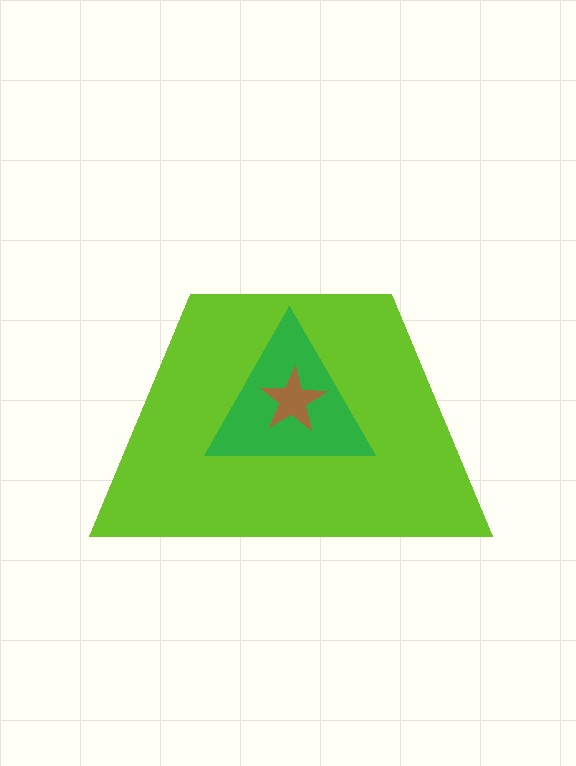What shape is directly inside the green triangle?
The brown star.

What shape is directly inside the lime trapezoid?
The green triangle.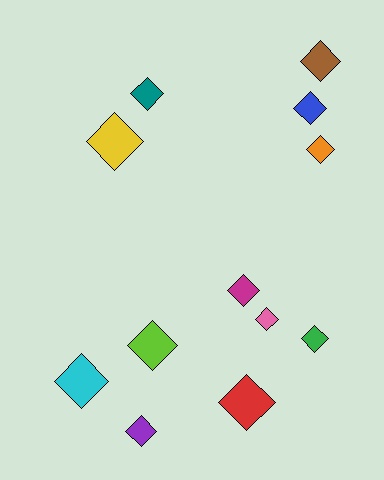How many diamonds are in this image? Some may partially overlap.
There are 12 diamonds.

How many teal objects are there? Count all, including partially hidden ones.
There is 1 teal object.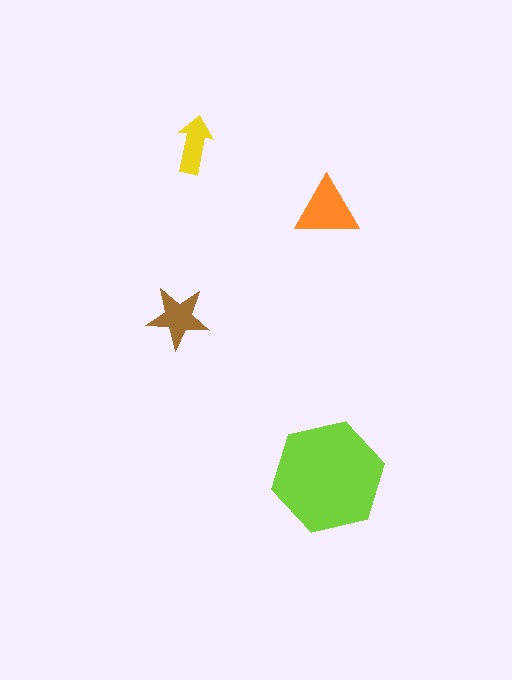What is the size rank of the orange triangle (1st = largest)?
2nd.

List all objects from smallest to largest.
The yellow arrow, the brown star, the orange triangle, the lime hexagon.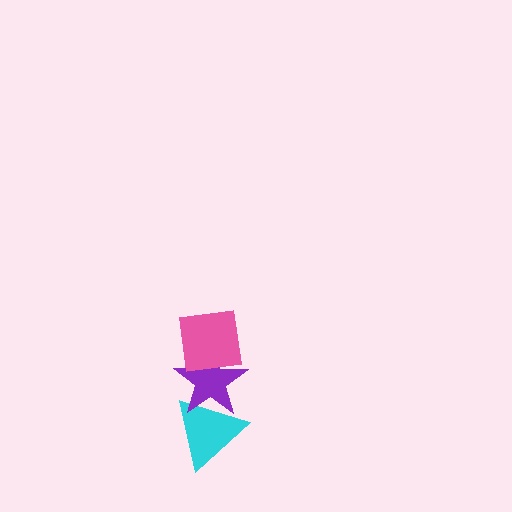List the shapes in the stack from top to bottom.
From top to bottom: the pink square, the purple star, the cyan triangle.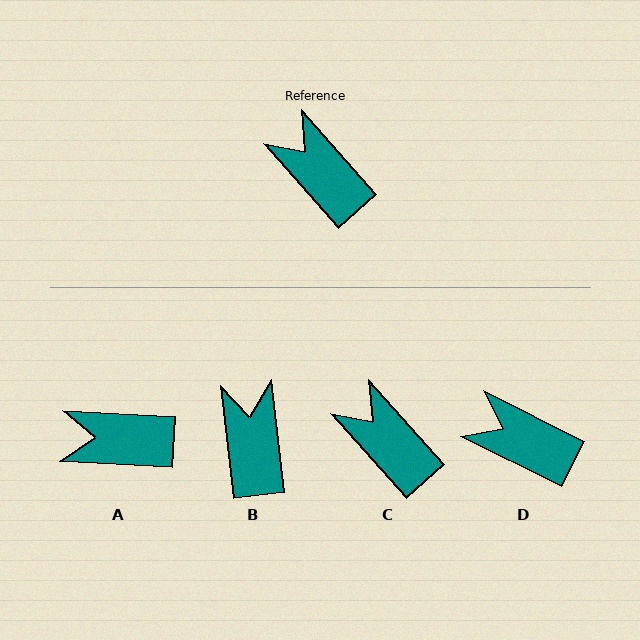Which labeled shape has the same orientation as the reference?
C.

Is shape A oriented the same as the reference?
No, it is off by about 45 degrees.